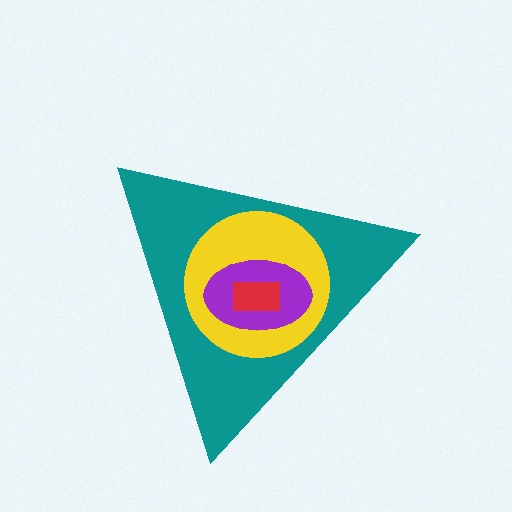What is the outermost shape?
The teal triangle.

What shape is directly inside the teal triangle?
The yellow circle.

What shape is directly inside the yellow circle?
The purple ellipse.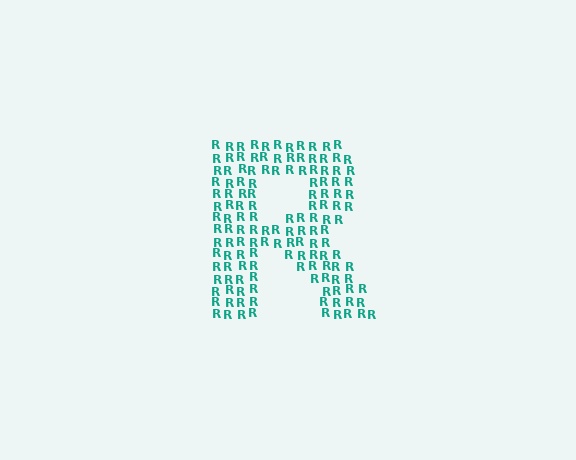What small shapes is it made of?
It is made of small letter R's.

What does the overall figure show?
The overall figure shows the letter R.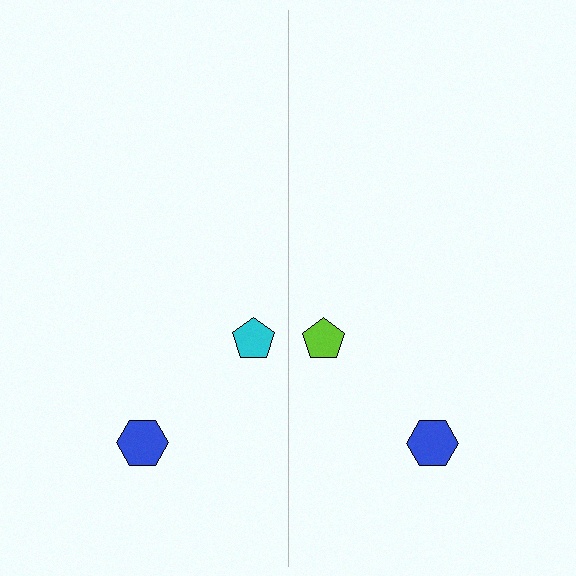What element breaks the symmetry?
The lime pentagon on the right side breaks the symmetry — its mirror counterpart is cyan.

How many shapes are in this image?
There are 4 shapes in this image.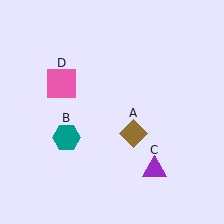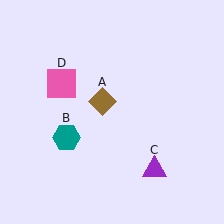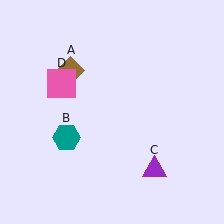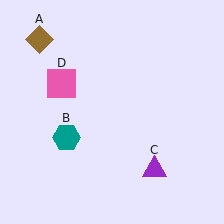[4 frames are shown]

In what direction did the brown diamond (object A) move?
The brown diamond (object A) moved up and to the left.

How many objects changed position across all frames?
1 object changed position: brown diamond (object A).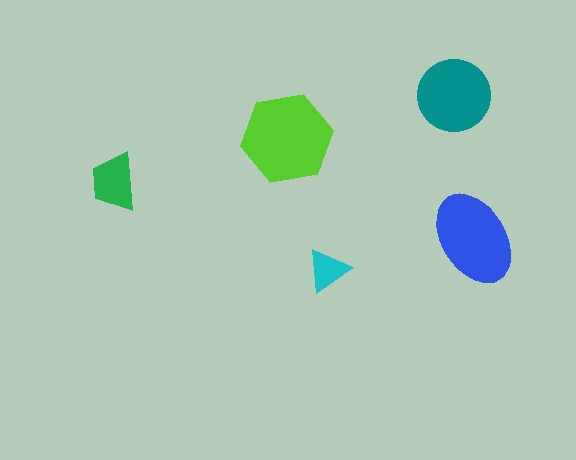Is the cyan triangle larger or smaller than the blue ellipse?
Smaller.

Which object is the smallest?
The cyan triangle.